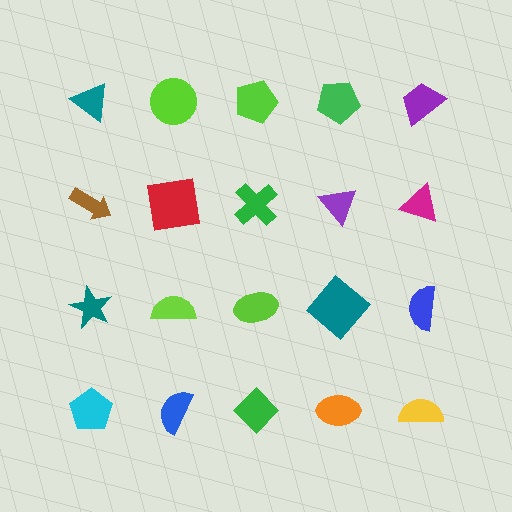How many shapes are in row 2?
5 shapes.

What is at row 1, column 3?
A lime pentagon.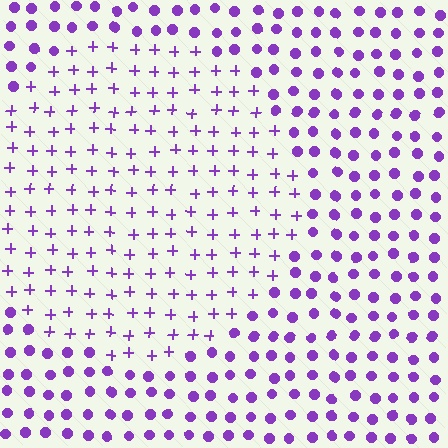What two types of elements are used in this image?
The image uses plus signs inside the circle region and circles outside it.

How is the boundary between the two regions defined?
The boundary is defined by a change in element shape: plus signs inside vs. circles outside. All elements share the same color and spacing.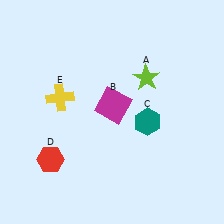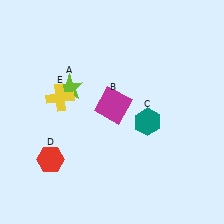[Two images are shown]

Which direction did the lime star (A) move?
The lime star (A) moved left.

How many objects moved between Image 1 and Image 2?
1 object moved between the two images.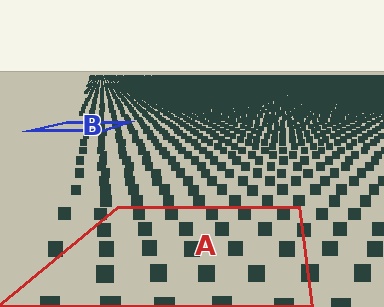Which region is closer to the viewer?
Region A is closer. The texture elements there are larger and more spread out.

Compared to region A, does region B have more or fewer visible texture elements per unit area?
Region B has more texture elements per unit area — they are packed more densely because it is farther away.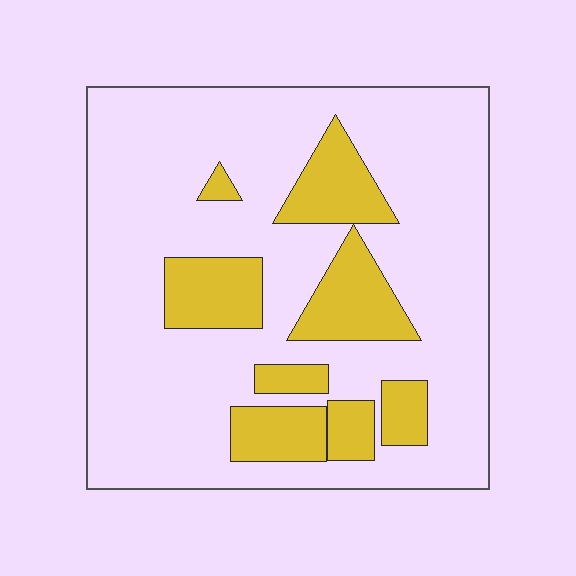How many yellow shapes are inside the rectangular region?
8.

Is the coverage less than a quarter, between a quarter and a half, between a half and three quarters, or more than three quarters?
Less than a quarter.